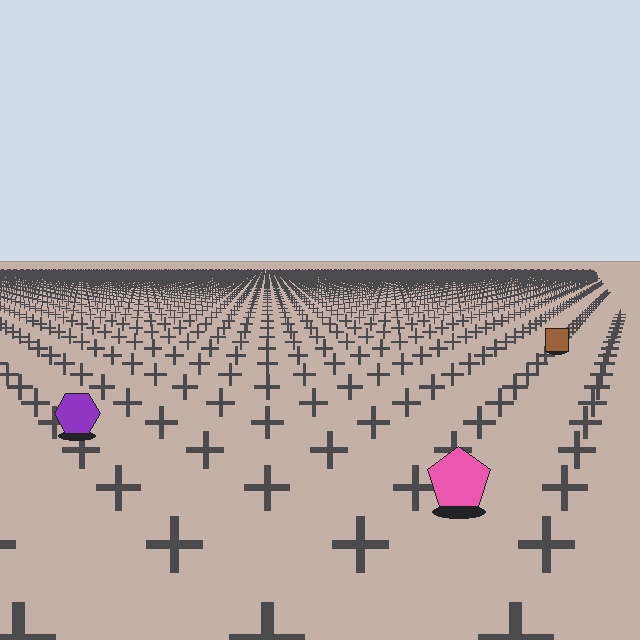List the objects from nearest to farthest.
From nearest to farthest: the pink pentagon, the purple hexagon, the brown square.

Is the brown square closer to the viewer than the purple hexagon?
No. The purple hexagon is closer — you can tell from the texture gradient: the ground texture is coarser near it.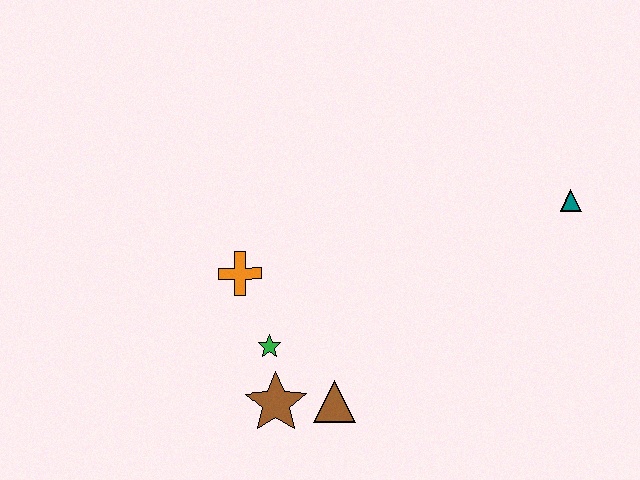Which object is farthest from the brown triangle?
The teal triangle is farthest from the brown triangle.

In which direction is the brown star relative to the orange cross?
The brown star is below the orange cross.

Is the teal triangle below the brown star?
No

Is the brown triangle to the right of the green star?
Yes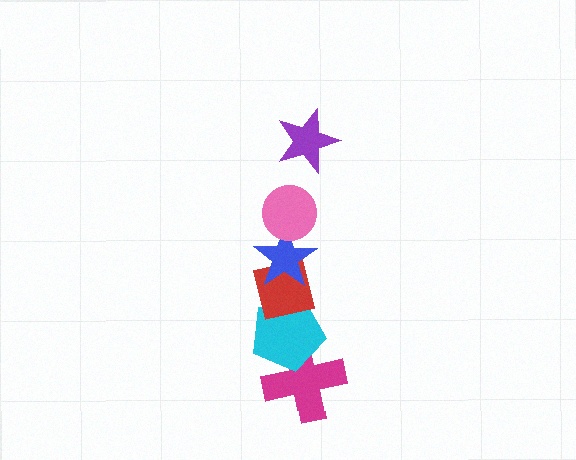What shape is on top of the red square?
The blue star is on top of the red square.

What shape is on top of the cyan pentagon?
The red square is on top of the cyan pentagon.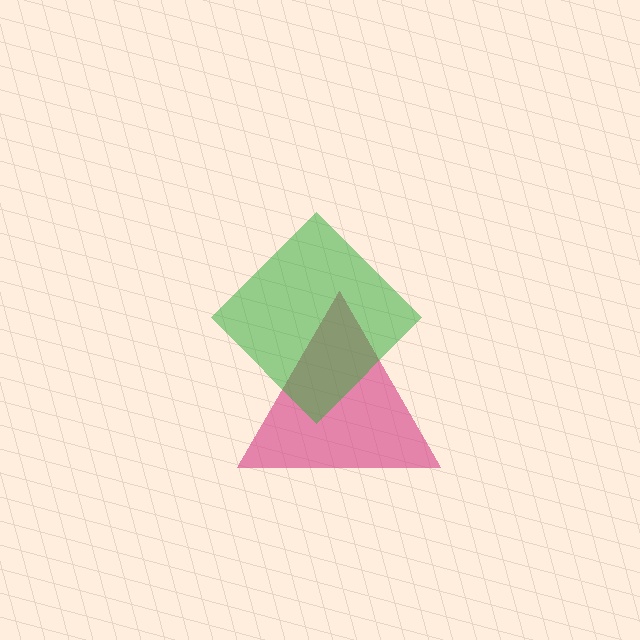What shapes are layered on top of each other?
The layered shapes are: a magenta triangle, a green diamond.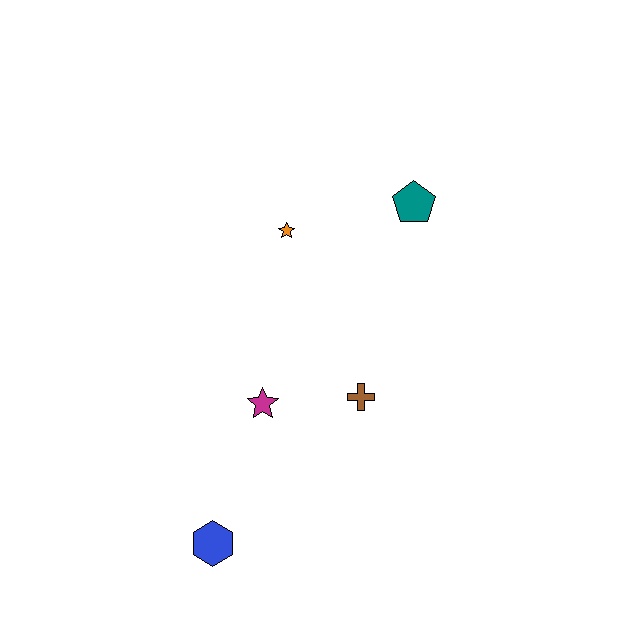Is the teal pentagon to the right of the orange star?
Yes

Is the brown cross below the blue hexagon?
No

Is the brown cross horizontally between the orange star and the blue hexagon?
No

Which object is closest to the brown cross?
The magenta star is closest to the brown cross.